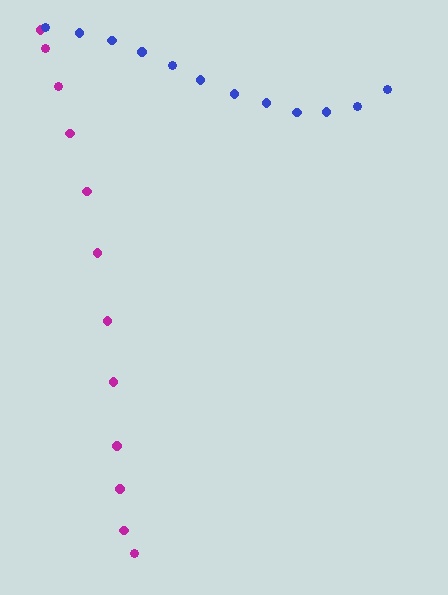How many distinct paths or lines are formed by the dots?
There are 2 distinct paths.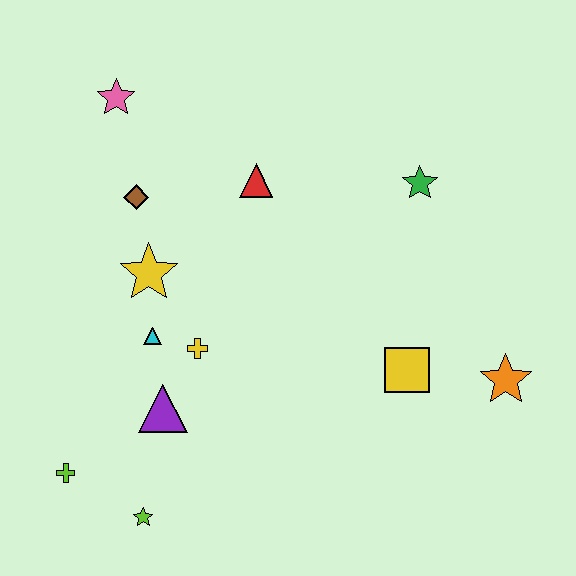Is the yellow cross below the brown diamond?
Yes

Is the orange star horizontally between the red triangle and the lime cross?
No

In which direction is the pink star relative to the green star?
The pink star is to the left of the green star.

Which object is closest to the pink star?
The brown diamond is closest to the pink star.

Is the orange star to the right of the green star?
Yes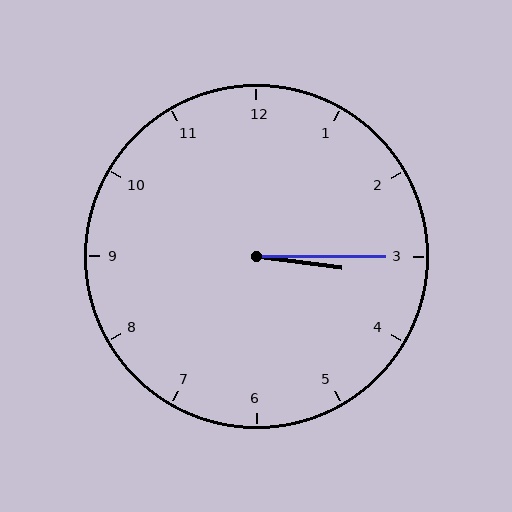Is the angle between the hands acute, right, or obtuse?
It is acute.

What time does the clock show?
3:15.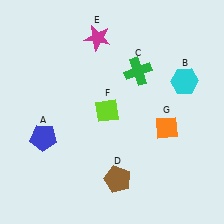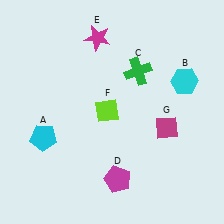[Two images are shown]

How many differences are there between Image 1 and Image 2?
There are 3 differences between the two images.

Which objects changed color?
A changed from blue to cyan. D changed from brown to magenta. G changed from orange to magenta.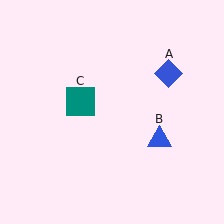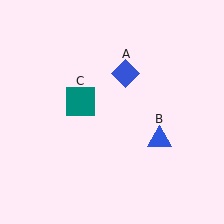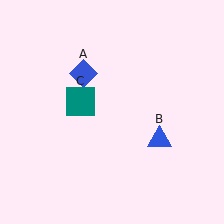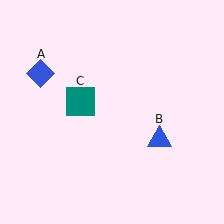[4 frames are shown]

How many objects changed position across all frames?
1 object changed position: blue diamond (object A).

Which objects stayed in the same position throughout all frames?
Blue triangle (object B) and teal square (object C) remained stationary.